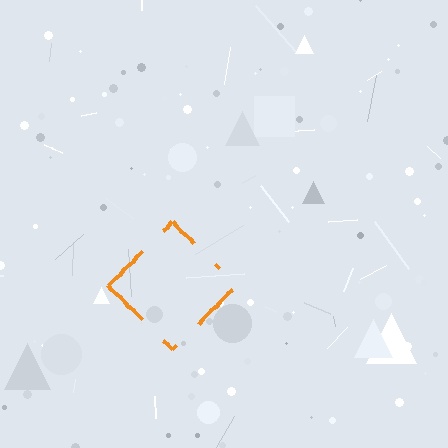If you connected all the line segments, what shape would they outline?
They would outline a diamond.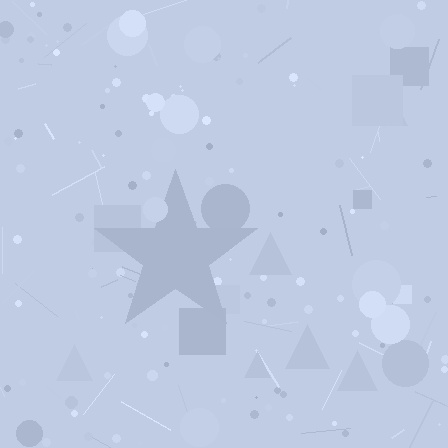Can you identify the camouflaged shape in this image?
The camouflaged shape is a star.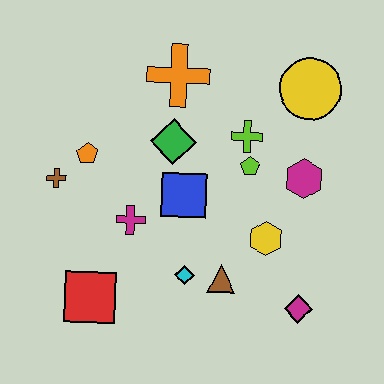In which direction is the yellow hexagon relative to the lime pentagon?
The yellow hexagon is below the lime pentagon.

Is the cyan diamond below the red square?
No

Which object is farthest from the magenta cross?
The yellow circle is farthest from the magenta cross.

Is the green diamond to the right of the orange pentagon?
Yes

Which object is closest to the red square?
The magenta cross is closest to the red square.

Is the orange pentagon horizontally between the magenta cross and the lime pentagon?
No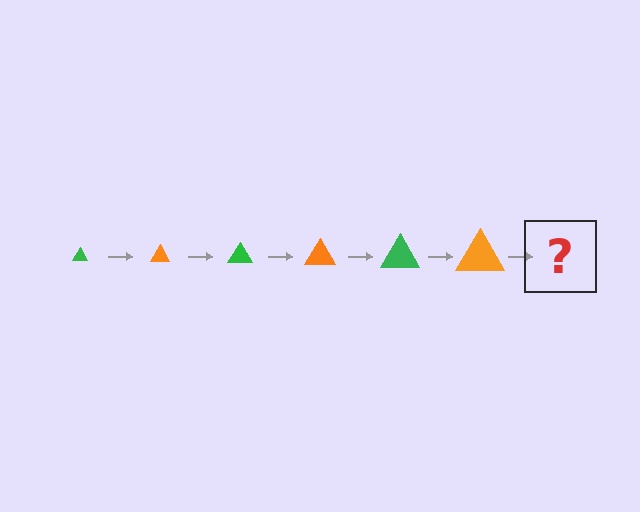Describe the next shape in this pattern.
It should be a green triangle, larger than the previous one.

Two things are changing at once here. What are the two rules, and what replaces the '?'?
The two rules are that the triangle grows larger each step and the color cycles through green and orange. The '?' should be a green triangle, larger than the previous one.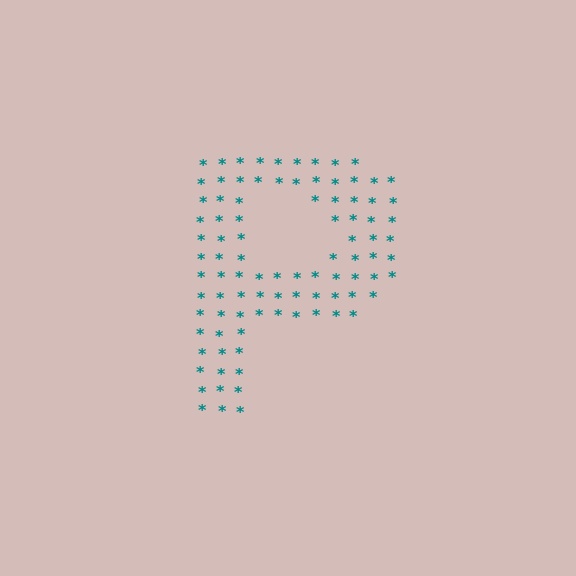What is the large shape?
The large shape is the letter P.